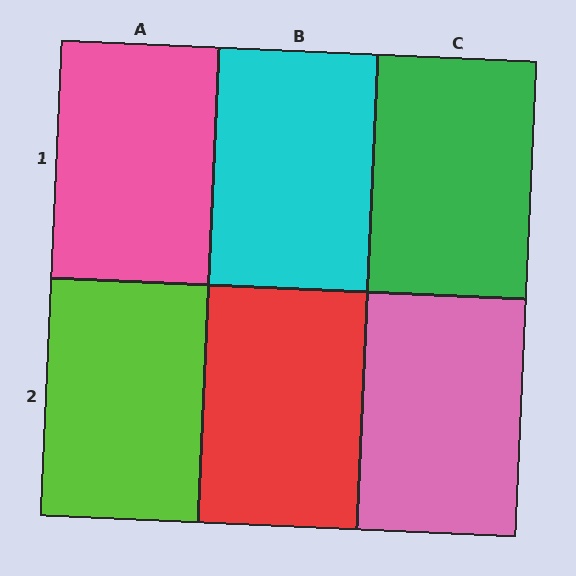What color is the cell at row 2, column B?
Red.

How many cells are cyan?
1 cell is cyan.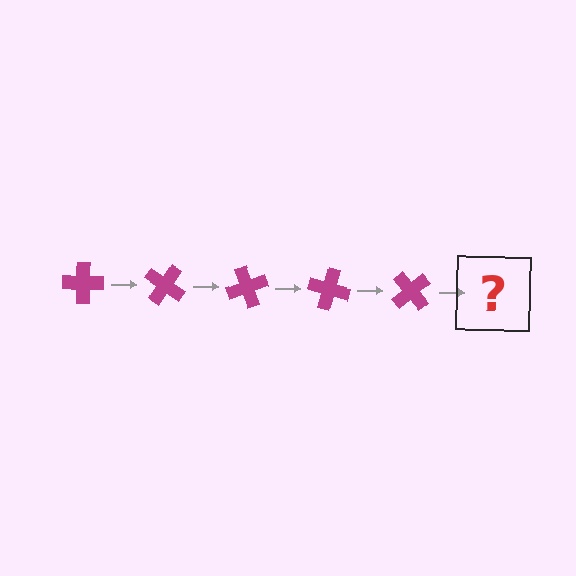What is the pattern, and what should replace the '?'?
The pattern is that the cross rotates 35 degrees each step. The '?' should be a magenta cross rotated 175 degrees.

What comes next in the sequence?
The next element should be a magenta cross rotated 175 degrees.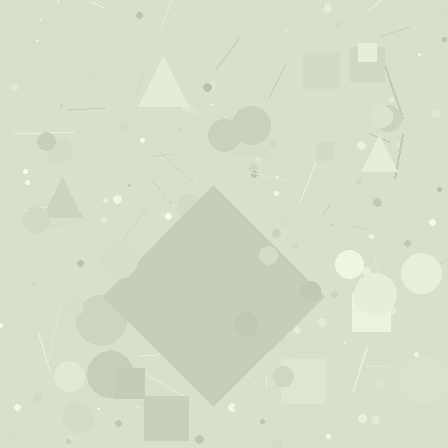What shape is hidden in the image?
A diamond is hidden in the image.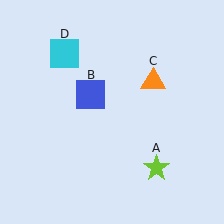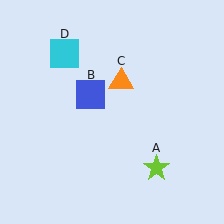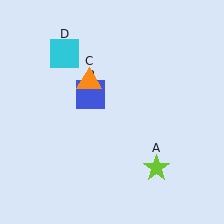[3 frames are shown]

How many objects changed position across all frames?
1 object changed position: orange triangle (object C).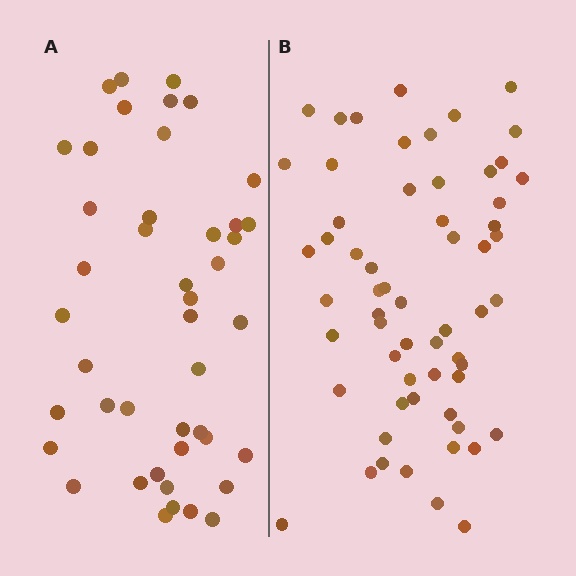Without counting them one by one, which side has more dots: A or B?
Region B (the right region) has more dots.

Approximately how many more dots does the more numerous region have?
Region B has approximately 15 more dots than region A.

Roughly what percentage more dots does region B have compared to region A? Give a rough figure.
About 35% more.